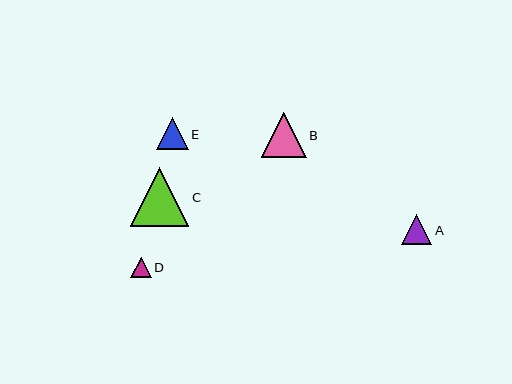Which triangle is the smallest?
Triangle D is the smallest with a size of approximately 20 pixels.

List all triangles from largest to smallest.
From largest to smallest: C, B, E, A, D.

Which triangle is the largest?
Triangle C is the largest with a size of approximately 58 pixels.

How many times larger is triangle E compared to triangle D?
Triangle E is approximately 1.6 times the size of triangle D.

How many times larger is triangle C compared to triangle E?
Triangle C is approximately 1.8 times the size of triangle E.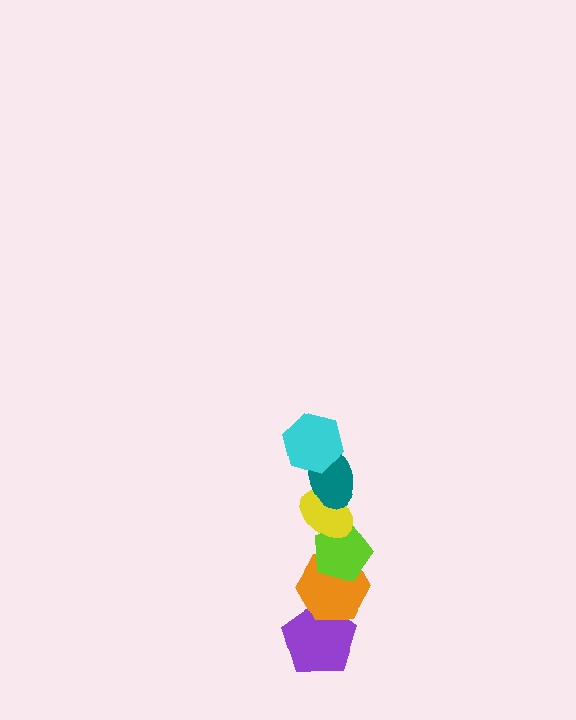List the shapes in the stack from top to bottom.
From top to bottom: the cyan hexagon, the teal ellipse, the yellow ellipse, the lime pentagon, the orange hexagon, the purple pentagon.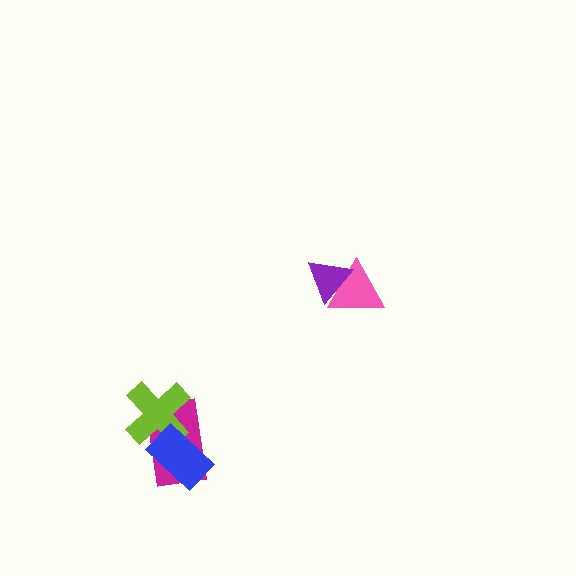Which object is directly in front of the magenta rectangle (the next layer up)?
The lime cross is directly in front of the magenta rectangle.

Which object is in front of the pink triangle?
The purple triangle is in front of the pink triangle.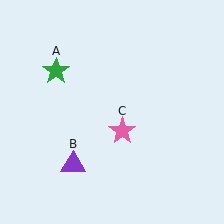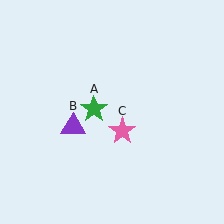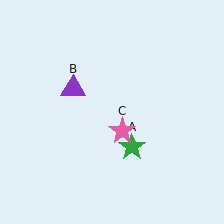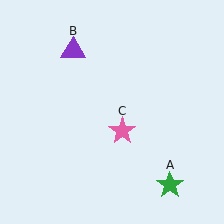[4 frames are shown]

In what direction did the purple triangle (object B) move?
The purple triangle (object B) moved up.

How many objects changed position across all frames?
2 objects changed position: green star (object A), purple triangle (object B).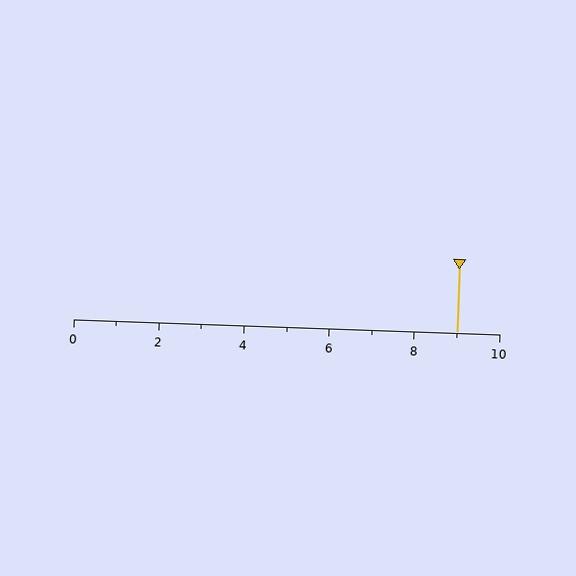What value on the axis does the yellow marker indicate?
The marker indicates approximately 9.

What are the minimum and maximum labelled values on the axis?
The axis runs from 0 to 10.